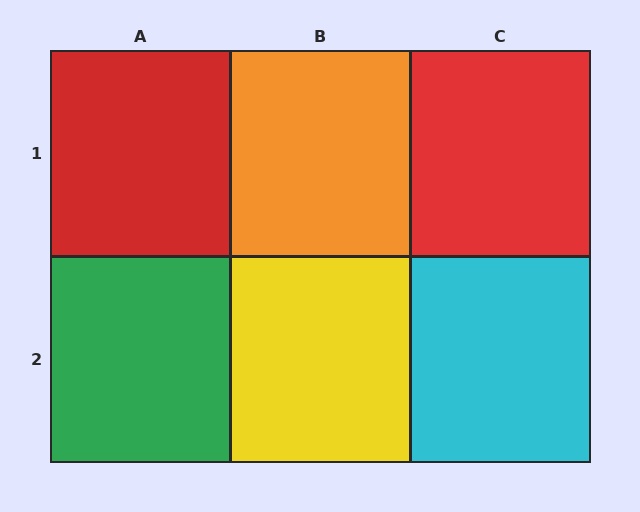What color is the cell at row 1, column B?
Orange.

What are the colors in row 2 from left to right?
Green, yellow, cyan.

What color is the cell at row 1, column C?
Red.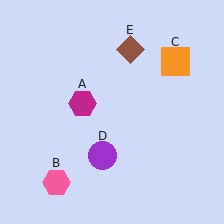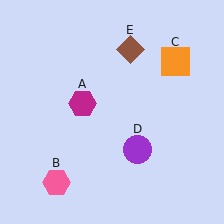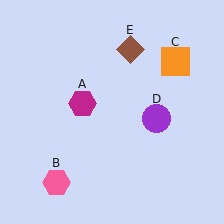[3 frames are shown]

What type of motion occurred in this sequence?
The purple circle (object D) rotated counterclockwise around the center of the scene.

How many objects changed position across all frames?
1 object changed position: purple circle (object D).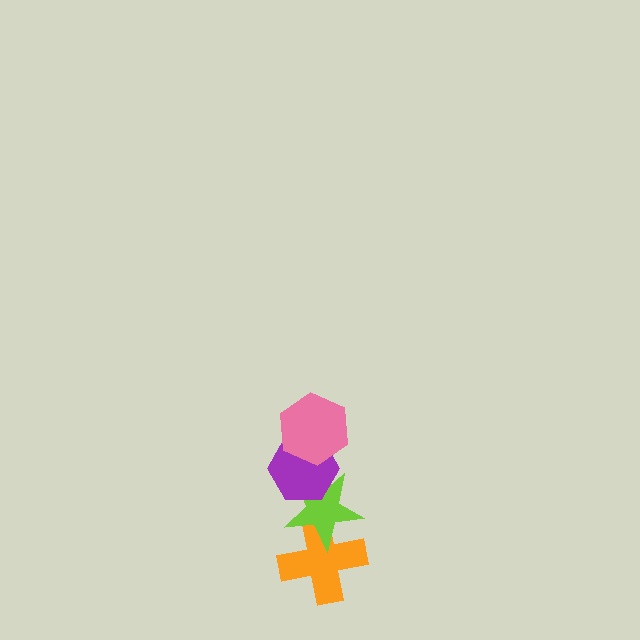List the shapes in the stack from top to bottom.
From top to bottom: the pink hexagon, the purple hexagon, the lime star, the orange cross.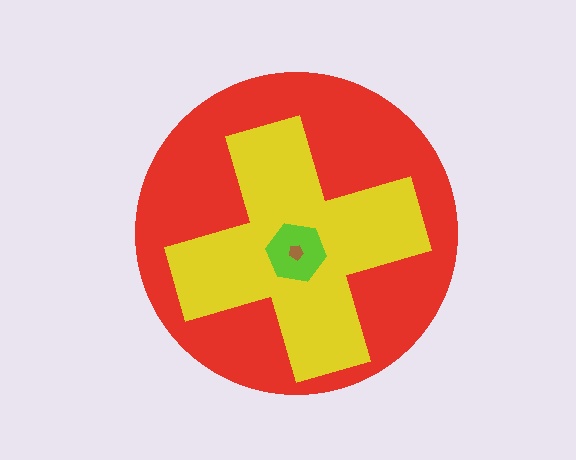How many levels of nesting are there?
4.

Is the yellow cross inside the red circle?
Yes.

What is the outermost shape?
The red circle.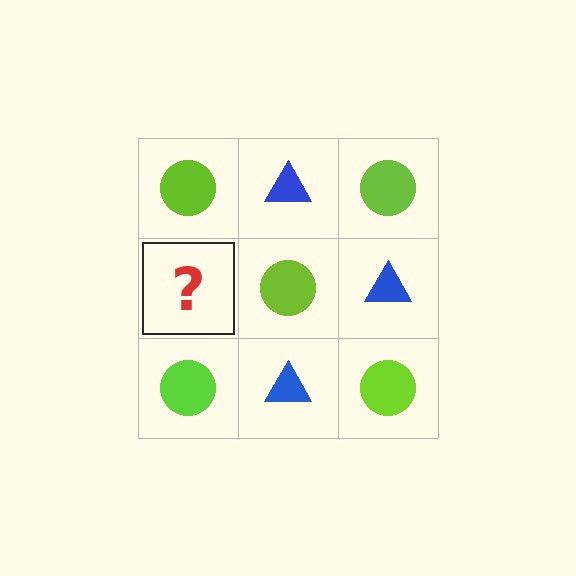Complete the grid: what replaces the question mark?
The question mark should be replaced with a blue triangle.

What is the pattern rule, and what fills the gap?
The rule is that it alternates lime circle and blue triangle in a checkerboard pattern. The gap should be filled with a blue triangle.